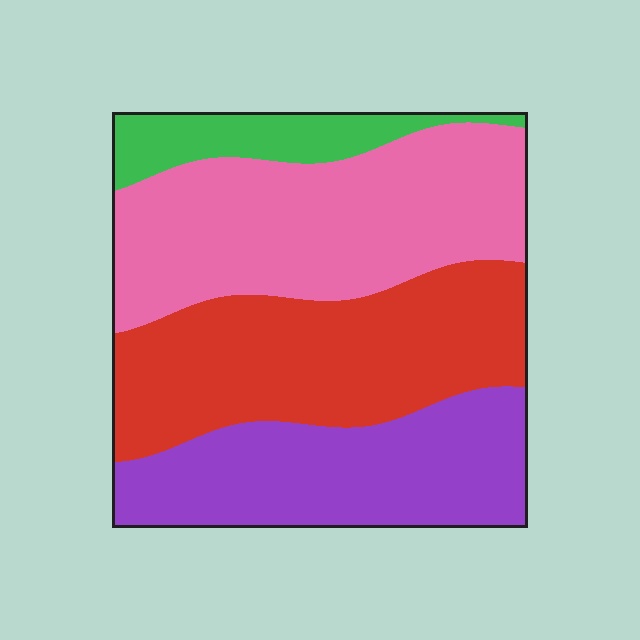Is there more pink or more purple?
Pink.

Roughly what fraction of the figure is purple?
Purple takes up between a sixth and a third of the figure.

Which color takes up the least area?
Green, at roughly 10%.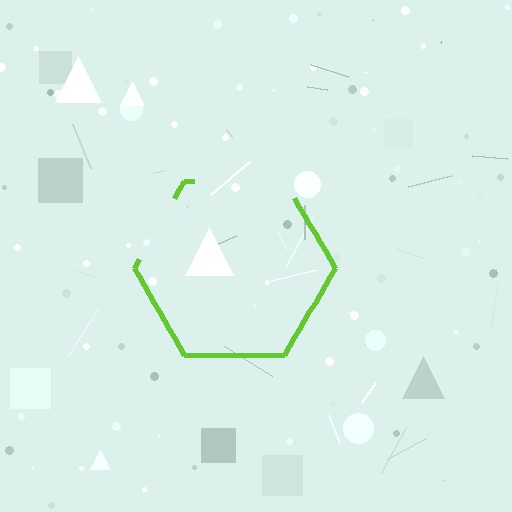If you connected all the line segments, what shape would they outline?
They would outline a hexagon.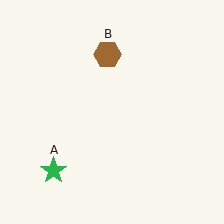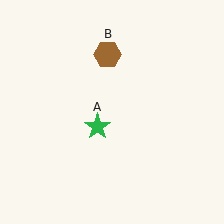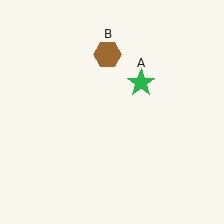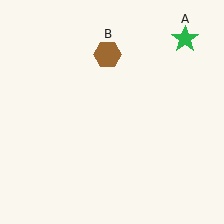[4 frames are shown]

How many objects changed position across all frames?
1 object changed position: green star (object A).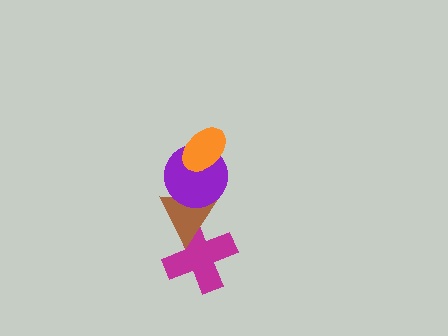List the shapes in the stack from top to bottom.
From top to bottom: the orange ellipse, the purple circle, the brown triangle, the magenta cross.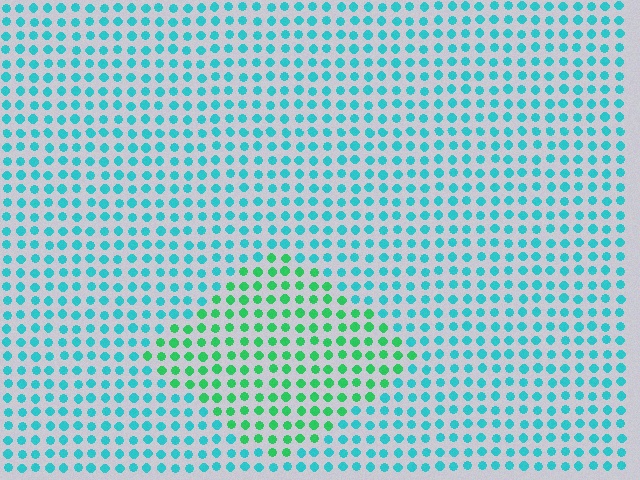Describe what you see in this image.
The image is filled with small cyan elements in a uniform arrangement. A diamond-shaped region is visible where the elements are tinted to a slightly different hue, forming a subtle color boundary.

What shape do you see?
I see a diamond.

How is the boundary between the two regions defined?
The boundary is defined purely by a slight shift in hue (about 42 degrees). Spacing, size, and orientation are identical on both sides.